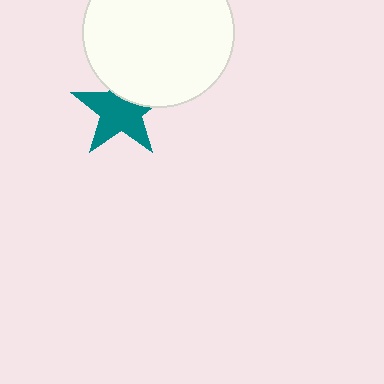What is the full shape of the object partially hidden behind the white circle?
The partially hidden object is a teal star.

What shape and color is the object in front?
The object in front is a white circle.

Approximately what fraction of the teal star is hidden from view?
Roughly 30% of the teal star is hidden behind the white circle.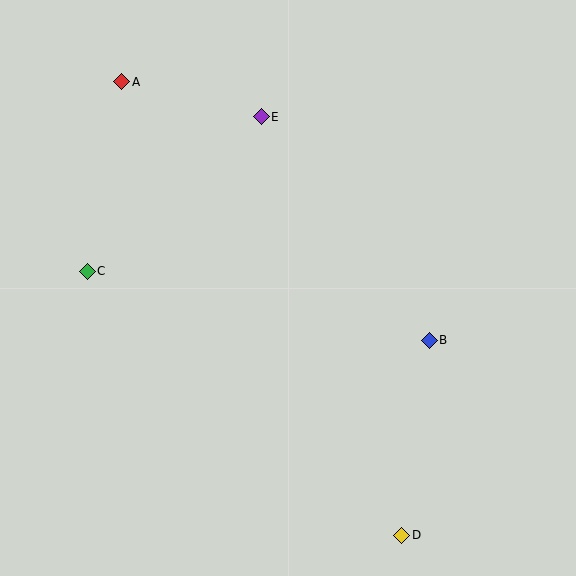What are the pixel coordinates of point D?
Point D is at (402, 535).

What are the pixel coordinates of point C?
Point C is at (87, 271).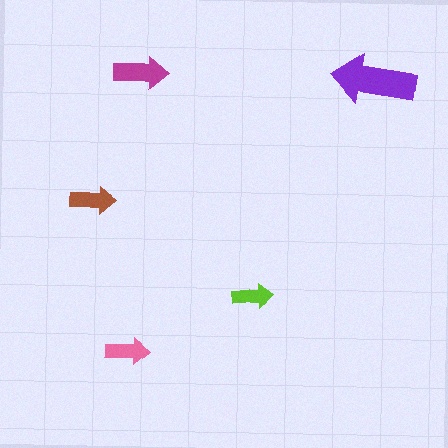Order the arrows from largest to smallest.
the purple one, the magenta one, the brown one, the pink one, the lime one.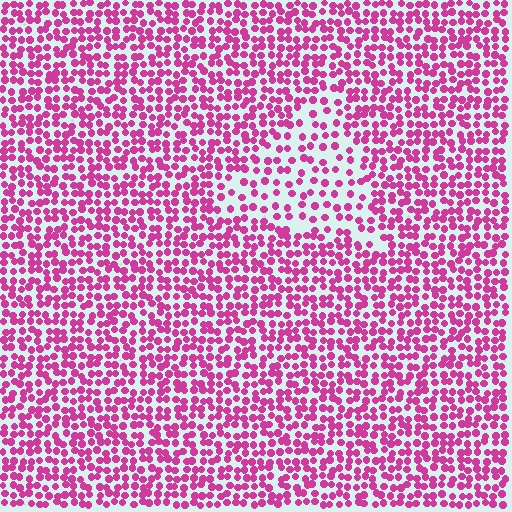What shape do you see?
I see a triangle.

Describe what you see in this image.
The image contains small magenta elements arranged at two different densities. A triangle-shaped region is visible where the elements are less densely packed than the surrounding area.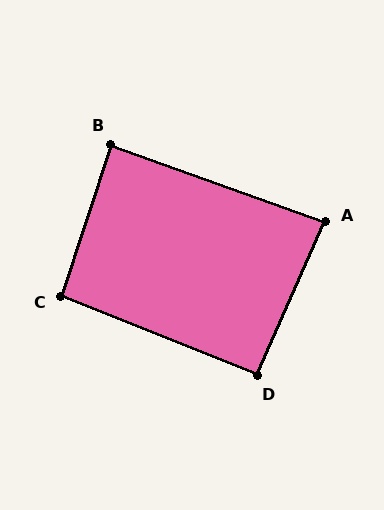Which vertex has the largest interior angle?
C, at approximately 94 degrees.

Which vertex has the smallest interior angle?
A, at approximately 86 degrees.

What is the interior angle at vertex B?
Approximately 88 degrees (approximately right).